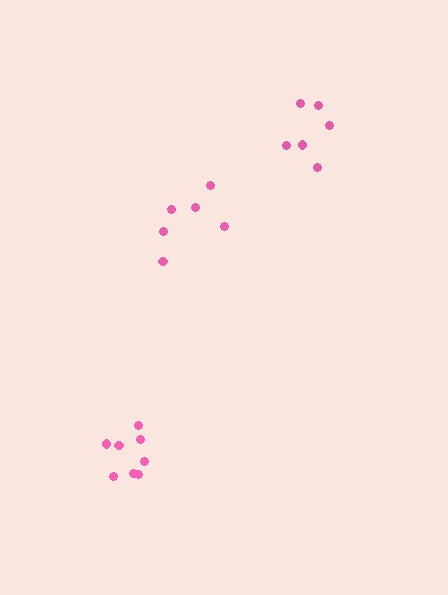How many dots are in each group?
Group 1: 6 dots, Group 2: 6 dots, Group 3: 8 dots (20 total).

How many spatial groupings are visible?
There are 3 spatial groupings.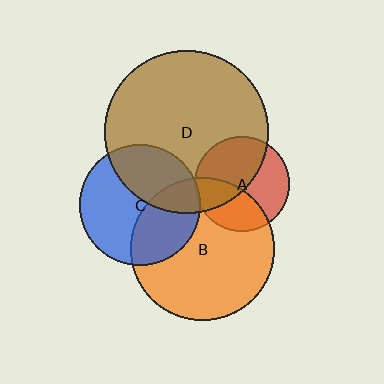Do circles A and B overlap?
Yes.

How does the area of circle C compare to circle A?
Approximately 1.6 times.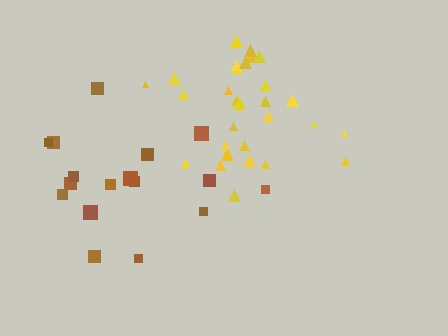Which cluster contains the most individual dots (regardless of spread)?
Yellow (30).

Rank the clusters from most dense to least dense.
yellow, brown.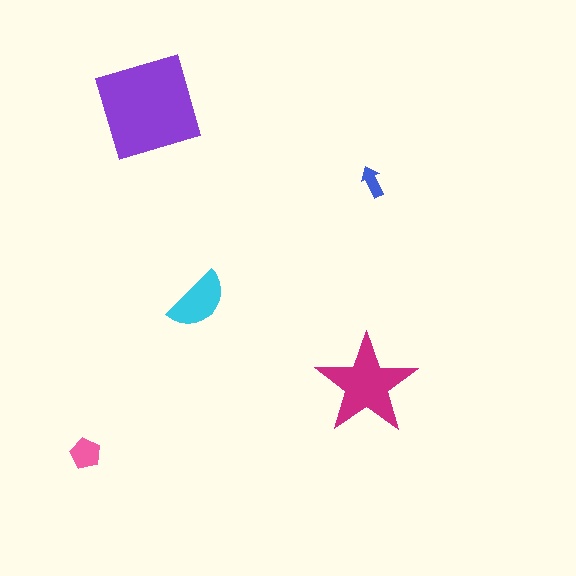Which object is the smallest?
The blue arrow.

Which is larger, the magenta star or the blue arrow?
The magenta star.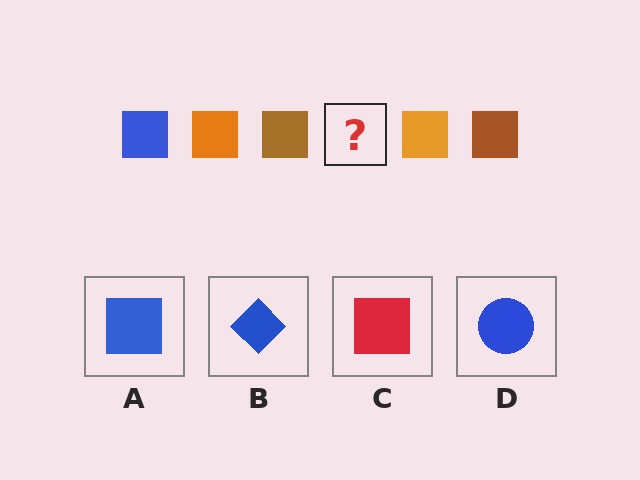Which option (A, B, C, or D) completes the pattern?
A.